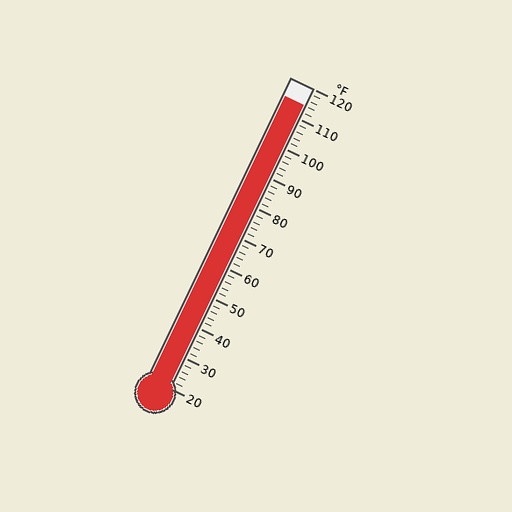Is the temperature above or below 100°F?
The temperature is above 100°F.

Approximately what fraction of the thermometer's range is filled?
The thermometer is filled to approximately 95% of its range.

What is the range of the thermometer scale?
The thermometer scale ranges from 20°F to 120°F.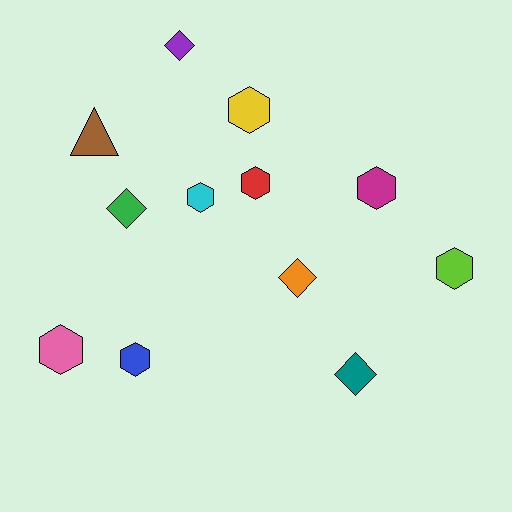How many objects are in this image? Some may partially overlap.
There are 12 objects.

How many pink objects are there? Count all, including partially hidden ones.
There is 1 pink object.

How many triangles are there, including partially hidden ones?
There is 1 triangle.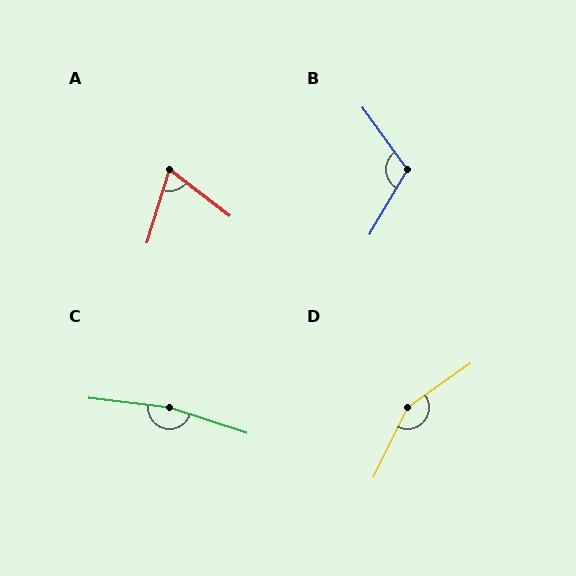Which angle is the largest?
C, at approximately 168 degrees.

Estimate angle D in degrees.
Approximately 151 degrees.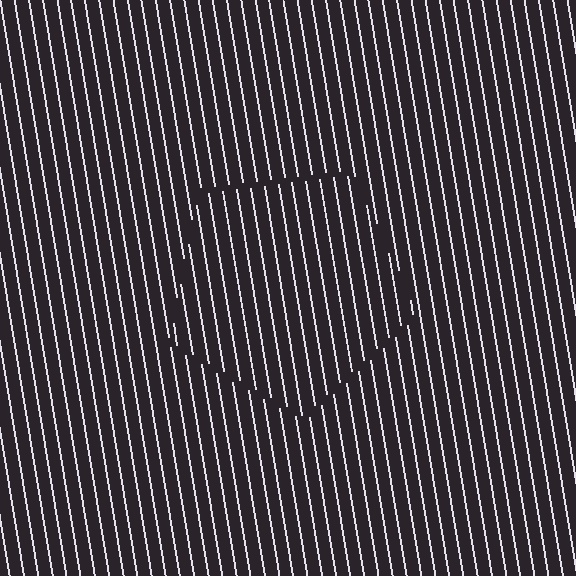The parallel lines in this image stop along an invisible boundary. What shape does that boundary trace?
An illusory pentagon. The interior of the shape contains the same grating, shifted by half a period — the contour is defined by the phase discontinuity where line-ends from the inner and outer gratings abut.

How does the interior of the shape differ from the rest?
The interior of the shape contains the same grating, shifted by half a period — the contour is defined by the phase discontinuity where line-ends from the inner and outer gratings abut.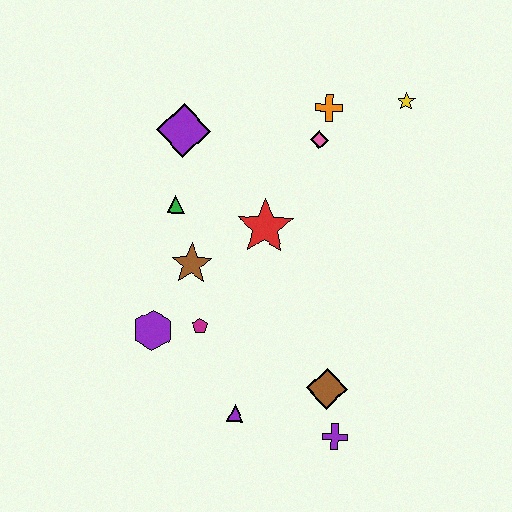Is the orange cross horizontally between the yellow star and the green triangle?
Yes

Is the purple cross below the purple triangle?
Yes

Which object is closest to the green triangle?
The brown star is closest to the green triangle.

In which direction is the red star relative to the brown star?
The red star is to the right of the brown star.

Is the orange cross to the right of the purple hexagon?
Yes